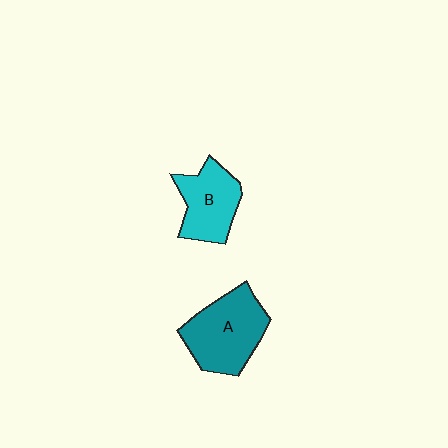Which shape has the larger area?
Shape A (teal).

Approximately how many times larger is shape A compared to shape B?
Approximately 1.3 times.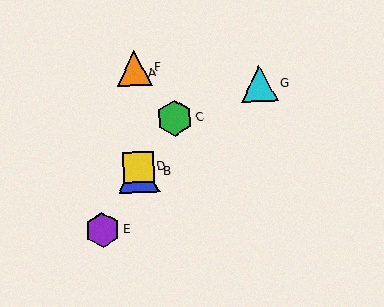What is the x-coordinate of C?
Object C is at x≈175.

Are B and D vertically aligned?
Yes, both are at x≈139.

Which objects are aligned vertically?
Objects A, B, D, F are aligned vertically.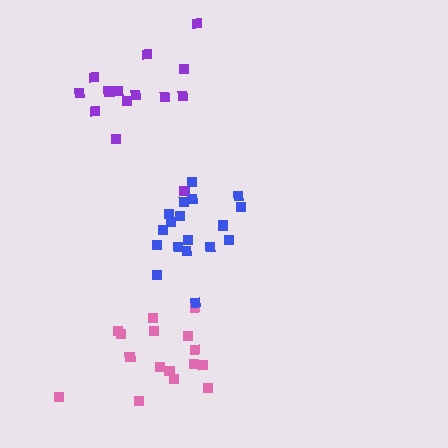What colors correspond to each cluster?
The clusters are colored: pink, blue, purple.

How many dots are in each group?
Group 1: 16 dots, Group 2: 19 dots, Group 3: 14 dots (49 total).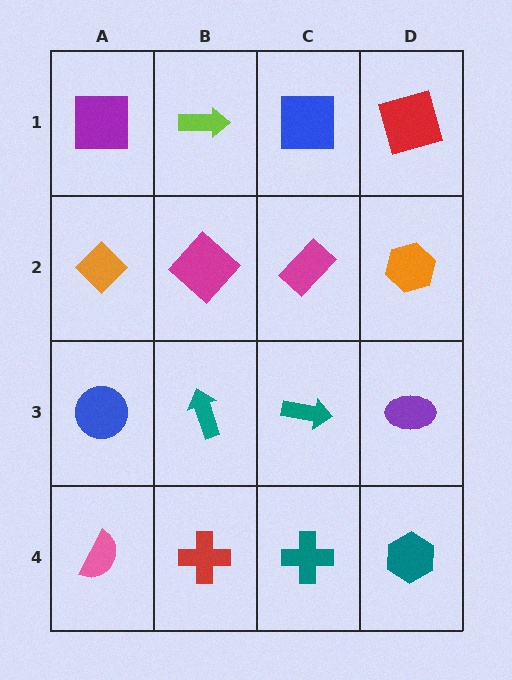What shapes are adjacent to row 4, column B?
A teal arrow (row 3, column B), a pink semicircle (row 4, column A), a teal cross (row 4, column C).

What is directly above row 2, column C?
A blue square.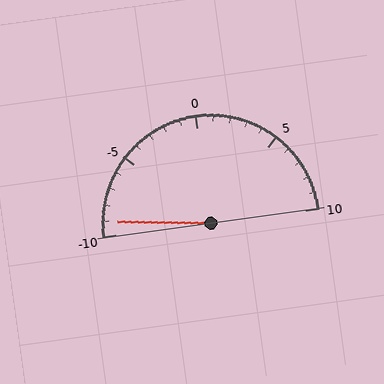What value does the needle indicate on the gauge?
The needle indicates approximately -9.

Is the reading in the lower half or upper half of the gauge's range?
The reading is in the lower half of the range (-10 to 10).